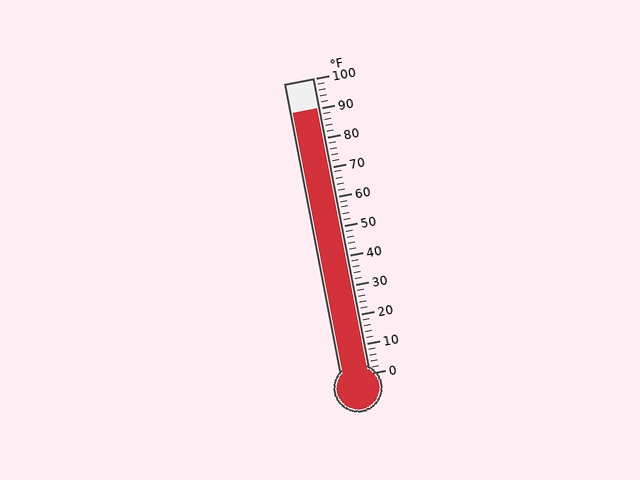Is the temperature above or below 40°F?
The temperature is above 40°F.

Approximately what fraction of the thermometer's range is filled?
The thermometer is filled to approximately 90% of its range.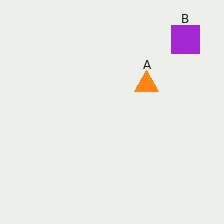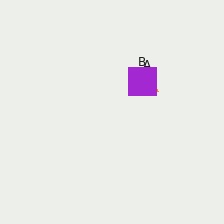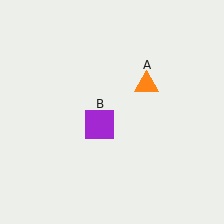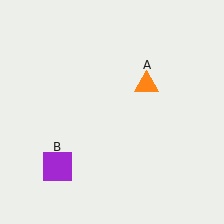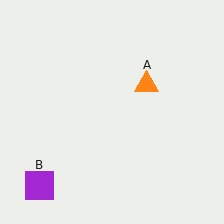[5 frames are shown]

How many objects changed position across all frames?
1 object changed position: purple square (object B).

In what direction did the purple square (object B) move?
The purple square (object B) moved down and to the left.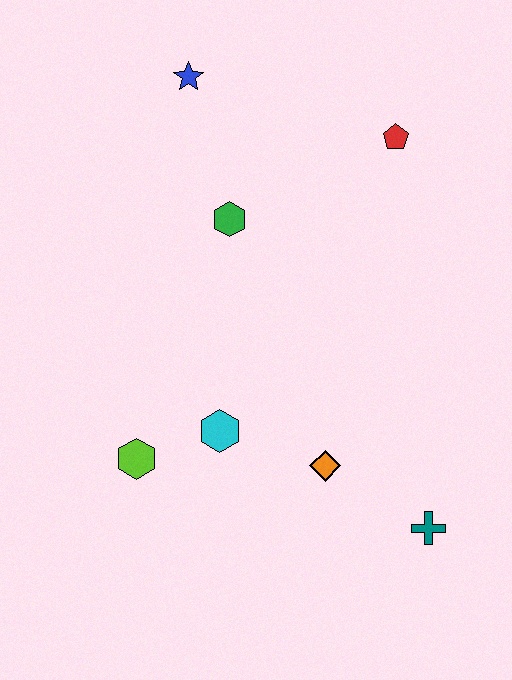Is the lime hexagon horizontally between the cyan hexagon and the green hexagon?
No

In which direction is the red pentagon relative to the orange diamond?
The red pentagon is above the orange diamond.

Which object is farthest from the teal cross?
The blue star is farthest from the teal cross.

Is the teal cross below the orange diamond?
Yes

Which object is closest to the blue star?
The green hexagon is closest to the blue star.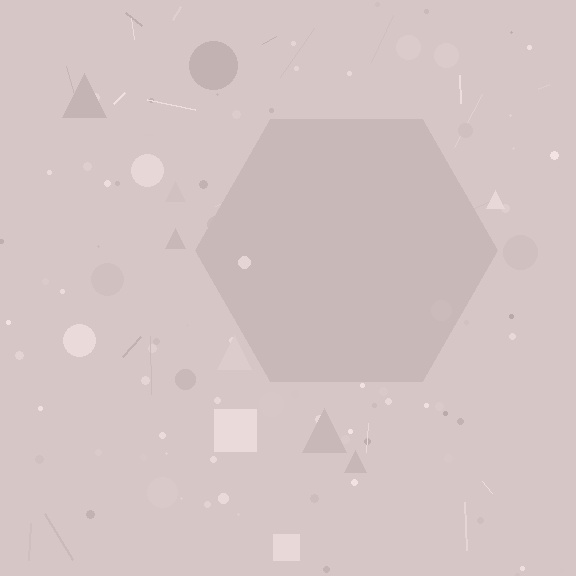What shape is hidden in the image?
A hexagon is hidden in the image.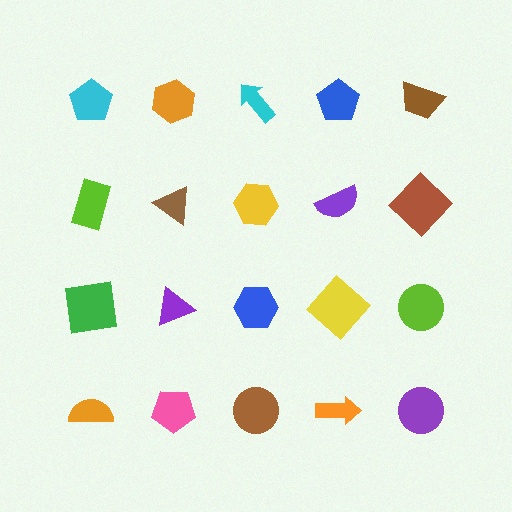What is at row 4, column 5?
A purple circle.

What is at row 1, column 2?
An orange hexagon.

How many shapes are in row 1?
5 shapes.